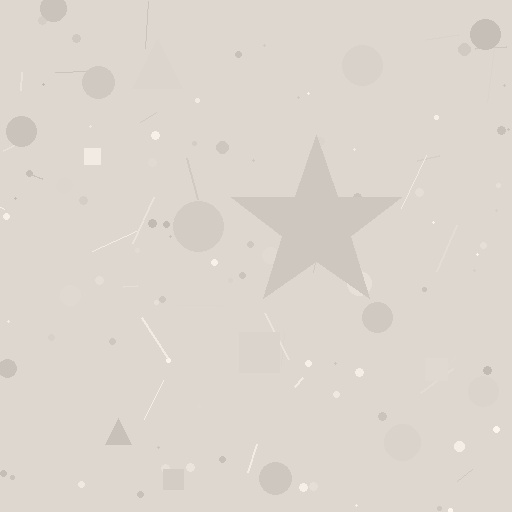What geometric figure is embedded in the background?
A star is embedded in the background.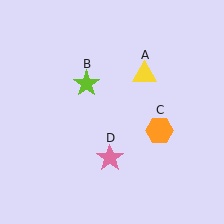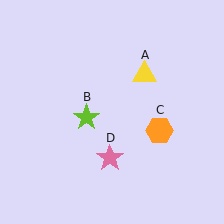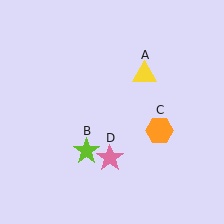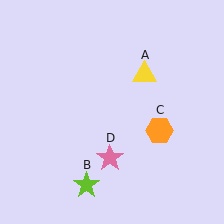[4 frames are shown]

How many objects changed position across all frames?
1 object changed position: lime star (object B).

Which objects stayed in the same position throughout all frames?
Yellow triangle (object A) and orange hexagon (object C) and pink star (object D) remained stationary.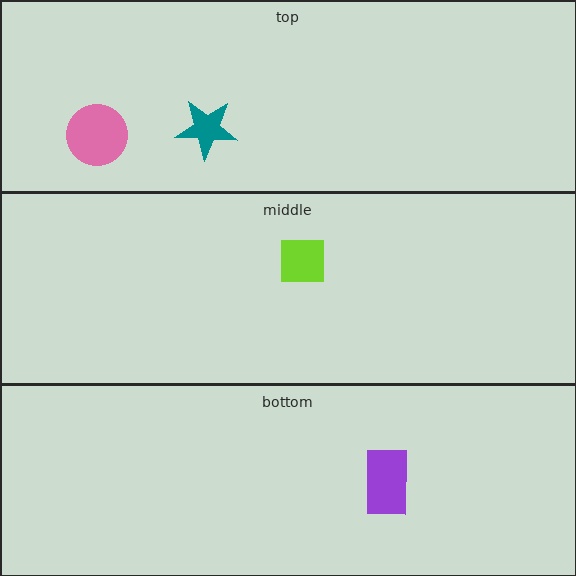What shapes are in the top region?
The teal star, the pink circle.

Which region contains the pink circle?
The top region.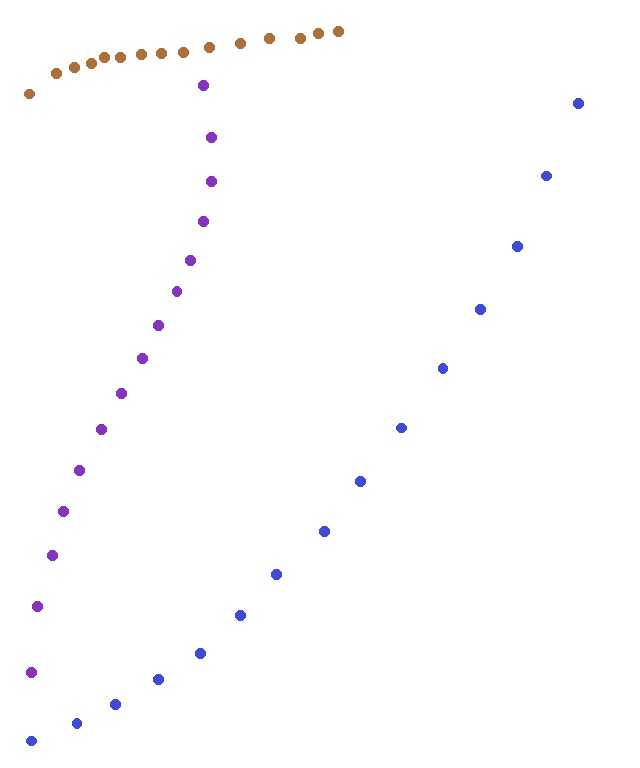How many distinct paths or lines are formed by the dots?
There are 3 distinct paths.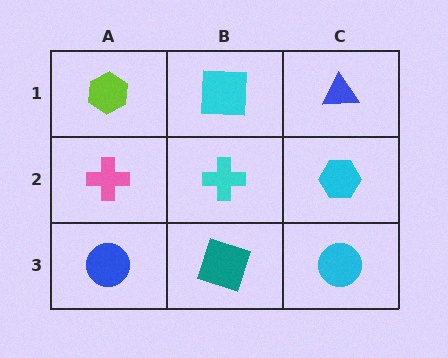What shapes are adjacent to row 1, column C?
A cyan hexagon (row 2, column C), a cyan square (row 1, column B).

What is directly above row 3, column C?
A cyan hexagon.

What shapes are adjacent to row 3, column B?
A cyan cross (row 2, column B), a blue circle (row 3, column A), a cyan circle (row 3, column C).